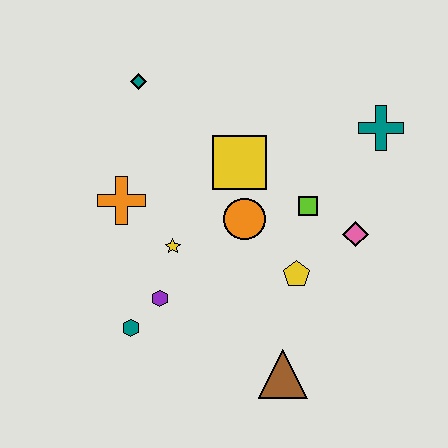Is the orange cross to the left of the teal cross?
Yes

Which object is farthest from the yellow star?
The teal cross is farthest from the yellow star.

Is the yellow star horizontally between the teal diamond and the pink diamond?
Yes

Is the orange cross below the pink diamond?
No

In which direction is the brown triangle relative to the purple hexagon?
The brown triangle is to the right of the purple hexagon.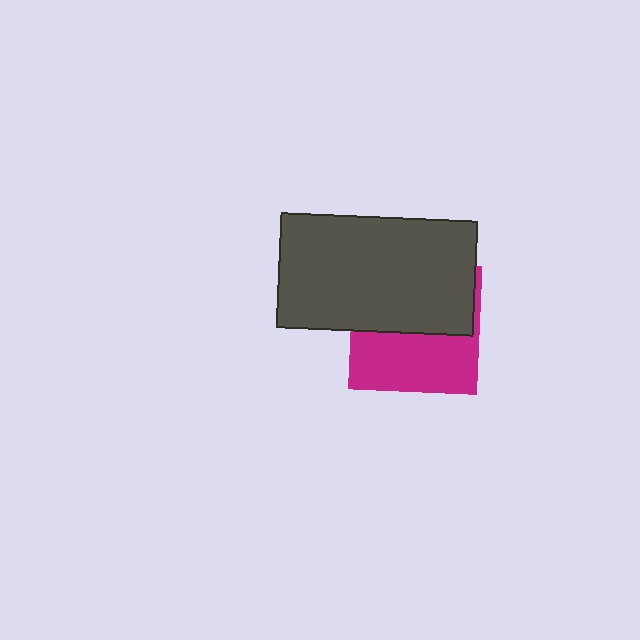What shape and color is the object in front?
The object in front is a dark gray rectangle.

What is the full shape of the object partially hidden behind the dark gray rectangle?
The partially hidden object is a magenta square.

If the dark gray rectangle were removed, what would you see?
You would see the complete magenta square.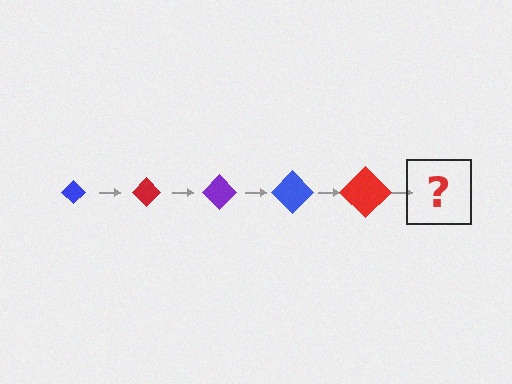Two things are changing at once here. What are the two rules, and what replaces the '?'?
The two rules are that the diamond grows larger each step and the color cycles through blue, red, and purple. The '?' should be a purple diamond, larger than the previous one.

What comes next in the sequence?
The next element should be a purple diamond, larger than the previous one.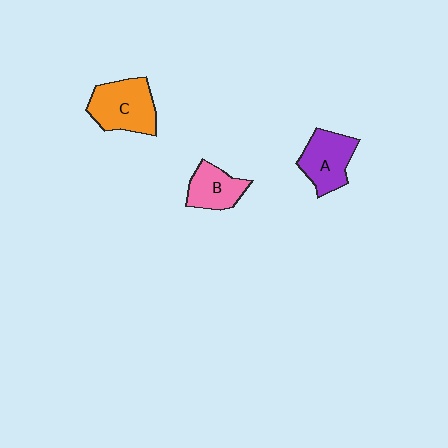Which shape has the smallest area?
Shape B (pink).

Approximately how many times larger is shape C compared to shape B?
Approximately 1.5 times.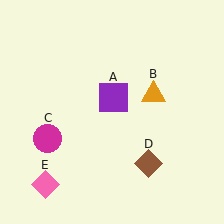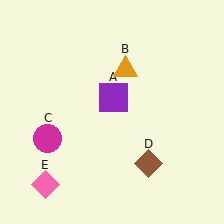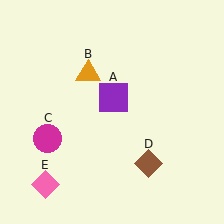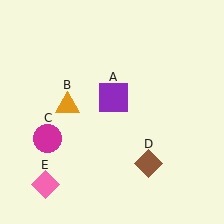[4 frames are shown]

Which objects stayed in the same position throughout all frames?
Purple square (object A) and magenta circle (object C) and brown diamond (object D) and pink diamond (object E) remained stationary.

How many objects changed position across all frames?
1 object changed position: orange triangle (object B).